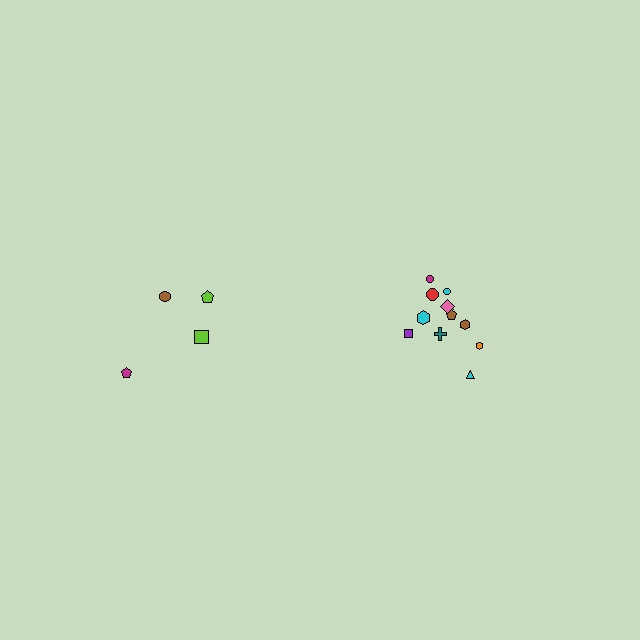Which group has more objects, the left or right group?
The right group.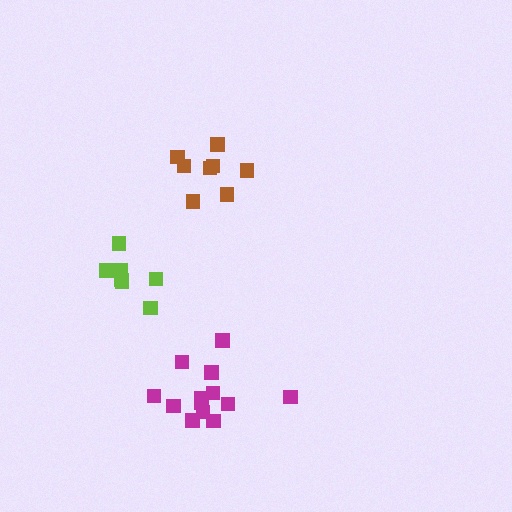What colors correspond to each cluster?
The clusters are colored: brown, magenta, lime.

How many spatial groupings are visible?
There are 3 spatial groupings.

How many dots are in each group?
Group 1: 8 dots, Group 2: 13 dots, Group 3: 7 dots (28 total).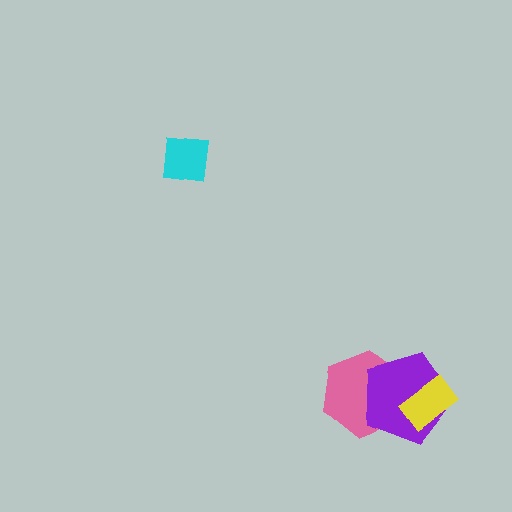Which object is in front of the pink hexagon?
The purple pentagon is in front of the pink hexagon.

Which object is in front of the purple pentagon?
The yellow rectangle is in front of the purple pentagon.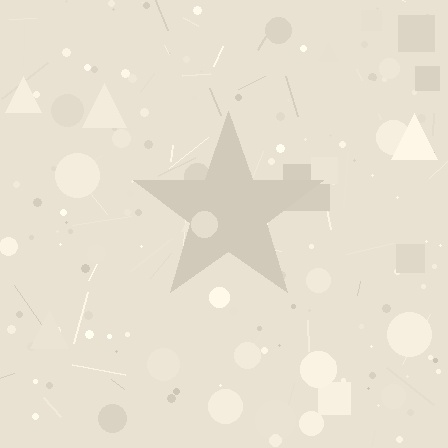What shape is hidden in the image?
A star is hidden in the image.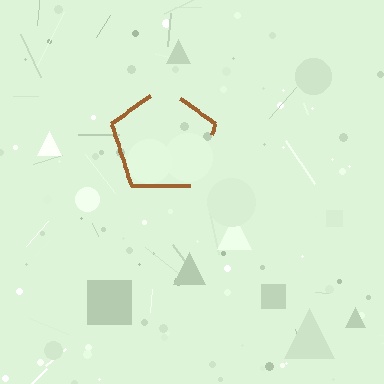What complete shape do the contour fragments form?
The contour fragments form a pentagon.